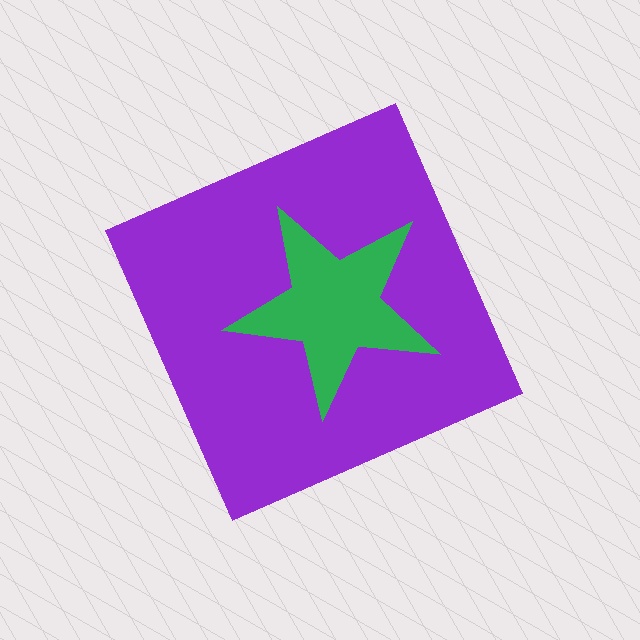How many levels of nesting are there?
2.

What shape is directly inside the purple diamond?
The green star.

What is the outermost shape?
The purple diamond.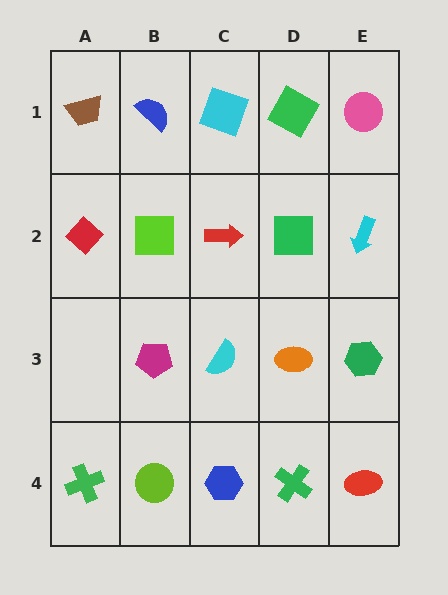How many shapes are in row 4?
5 shapes.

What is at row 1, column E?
A pink circle.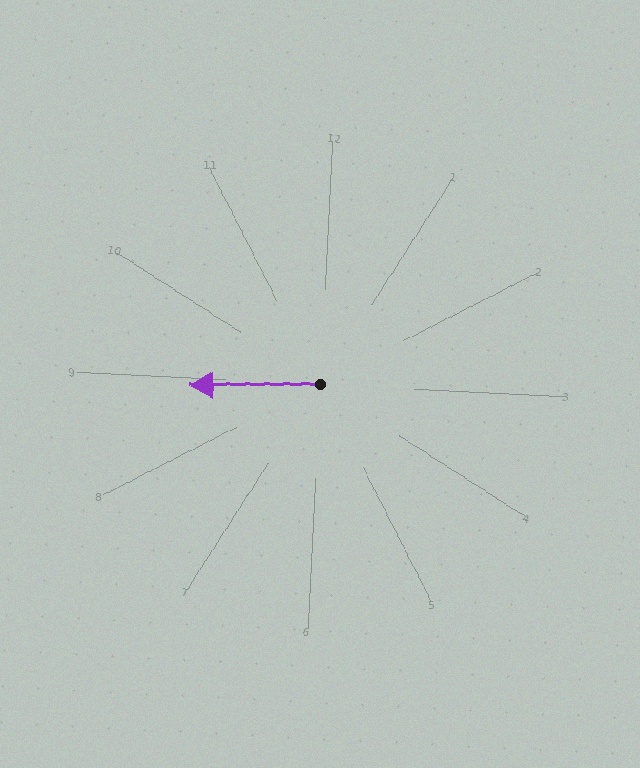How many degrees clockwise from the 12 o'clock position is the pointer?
Approximately 267 degrees.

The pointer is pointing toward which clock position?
Roughly 9 o'clock.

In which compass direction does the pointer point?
West.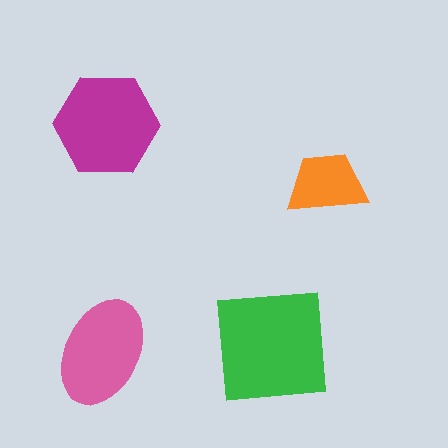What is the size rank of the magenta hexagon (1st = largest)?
2nd.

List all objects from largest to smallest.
The green square, the magenta hexagon, the pink ellipse, the orange trapezoid.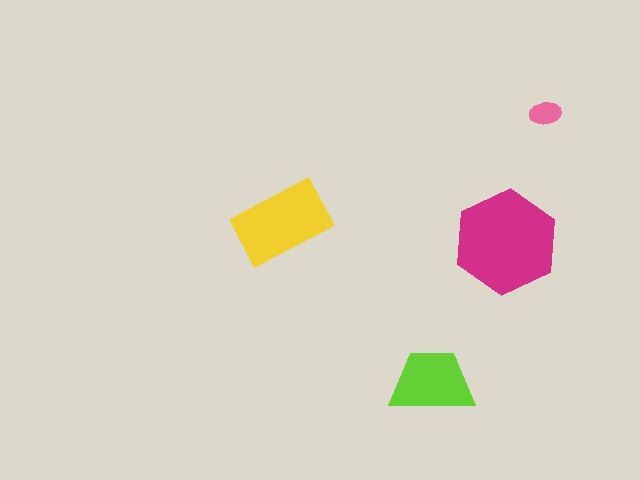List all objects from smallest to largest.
The pink ellipse, the lime trapezoid, the yellow rectangle, the magenta hexagon.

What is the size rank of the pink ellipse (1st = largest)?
4th.